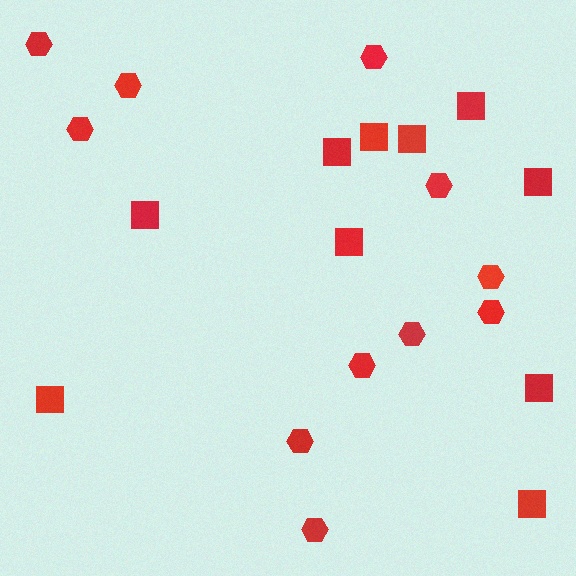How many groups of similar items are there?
There are 2 groups: one group of squares (10) and one group of hexagons (11).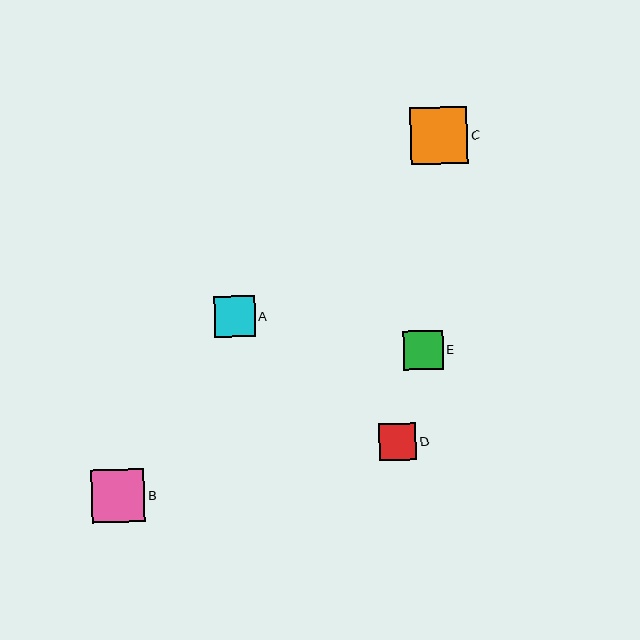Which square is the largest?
Square C is the largest with a size of approximately 57 pixels.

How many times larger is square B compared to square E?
Square B is approximately 1.3 times the size of square E.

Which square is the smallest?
Square D is the smallest with a size of approximately 37 pixels.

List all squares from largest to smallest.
From largest to smallest: C, B, A, E, D.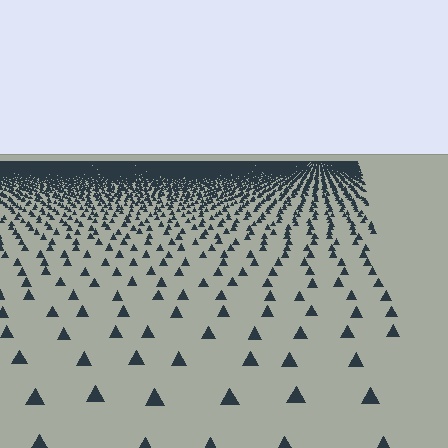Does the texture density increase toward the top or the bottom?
Density increases toward the top.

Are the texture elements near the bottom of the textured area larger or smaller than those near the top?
Larger. Near the bottom, elements are closer to the viewer and appear at a bigger on-screen size.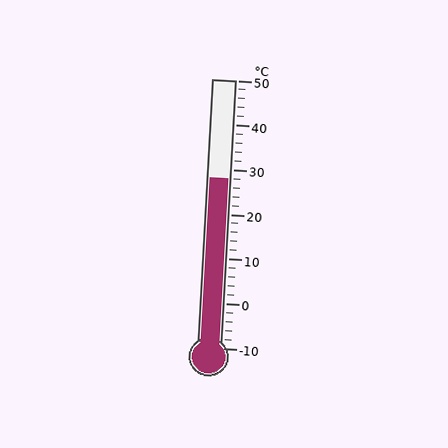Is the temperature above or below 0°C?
The temperature is above 0°C.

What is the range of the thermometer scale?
The thermometer scale ranges from -10°C to 50°C.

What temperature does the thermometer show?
The thermometer shows approximately 28°C.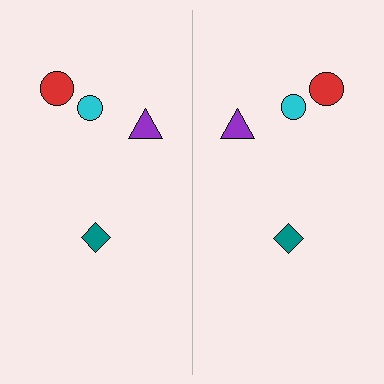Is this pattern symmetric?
Yes, this pattern has bilateral (reflection) symmetry.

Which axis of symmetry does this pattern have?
The pattern has a vertical axis of symmetry running through the center of the image.